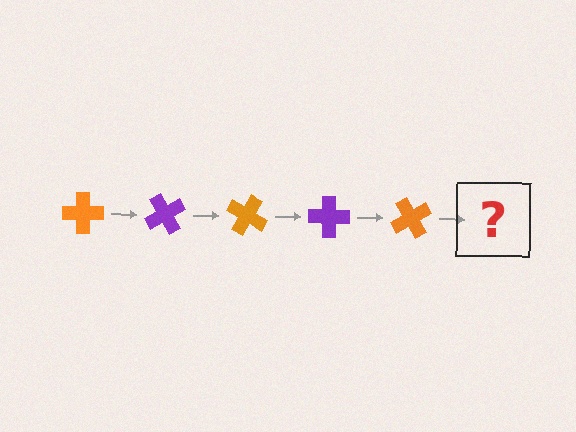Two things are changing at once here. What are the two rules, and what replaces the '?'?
The two rules are that it rotates 60 degrees each step and the color cycles through orange and purple. The '?' should be a purple cross, rotated 300 degrees from the start.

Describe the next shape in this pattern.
It should be a purple cross, rotated 300 degrees from the start.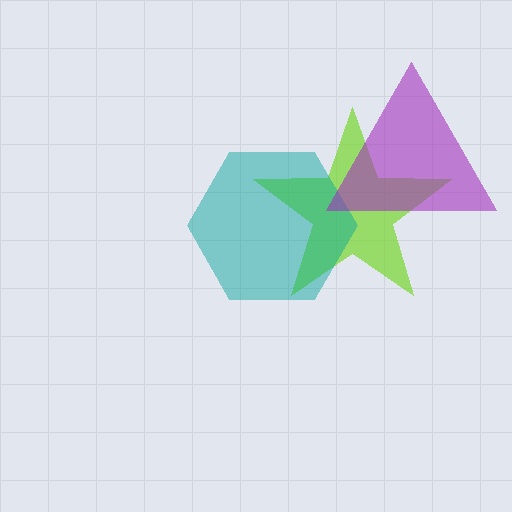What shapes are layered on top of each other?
The layered shapes are: a lime star, a teal hexagon, a purple triangle.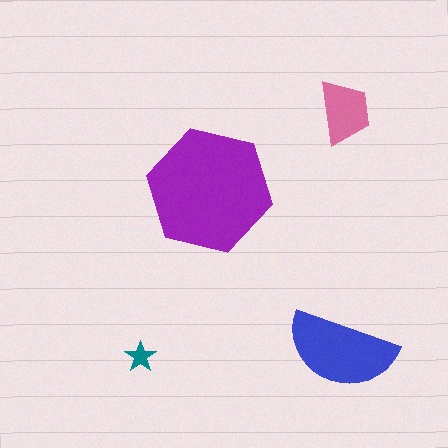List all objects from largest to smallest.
The purple hexagon, the blue semicircle, the pink trapezoid, the teal star.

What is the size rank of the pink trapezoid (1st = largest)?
3rd.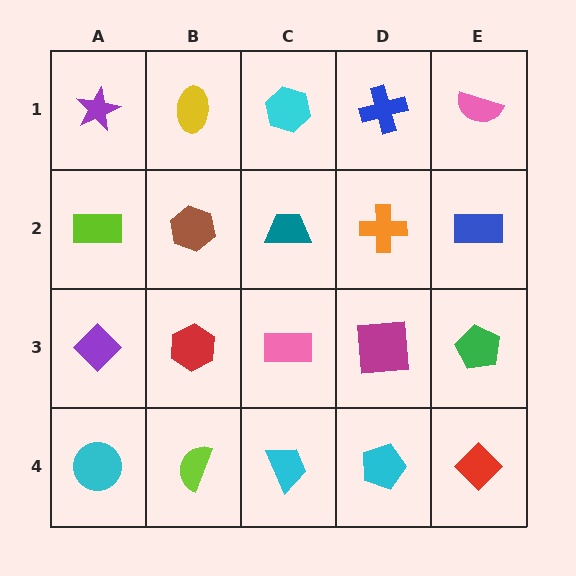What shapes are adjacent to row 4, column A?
A purple diamond (row 3, column A), a lime semicircle (row 4, column B).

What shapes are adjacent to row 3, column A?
A lime rectangle (row 2, column A), a cyan circle (row 4, column A), a red hexagon (row 3, column B).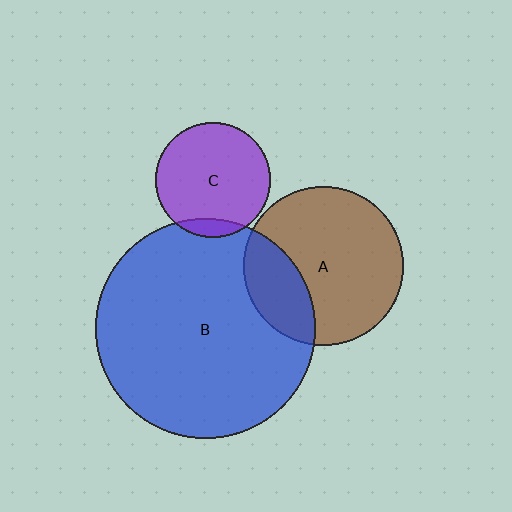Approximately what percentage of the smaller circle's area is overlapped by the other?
Approximately 25%.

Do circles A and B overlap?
Yes.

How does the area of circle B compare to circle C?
Approximately 3.6 times.